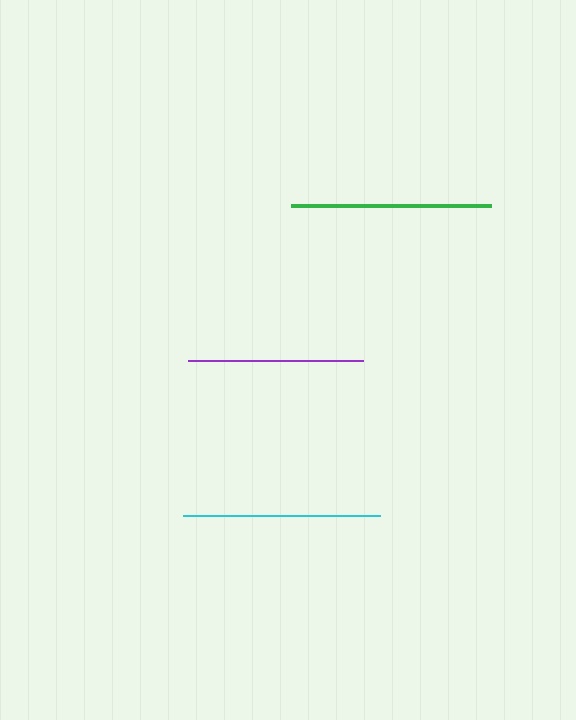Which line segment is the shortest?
The purple line is the shortest at approximately 175 pixels.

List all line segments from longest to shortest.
From longest to shortest: green, cyan, purple.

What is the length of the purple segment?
The purple segment is approximately 175 pixels long.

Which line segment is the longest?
The green line is the longest at approximately 200 pixels.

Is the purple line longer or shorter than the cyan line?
The cyan line is longer than the purple line.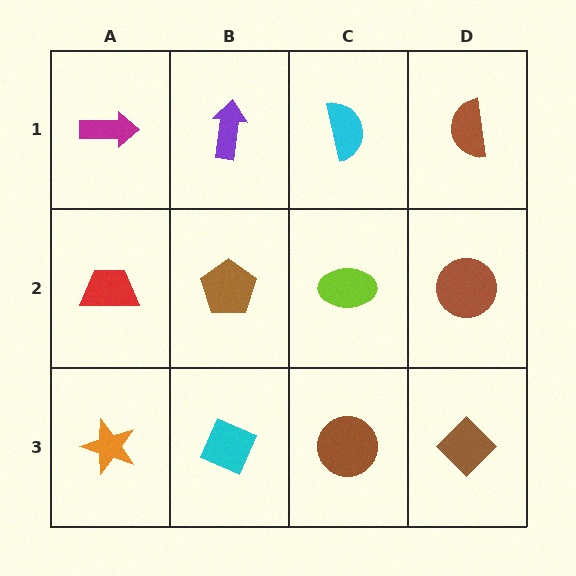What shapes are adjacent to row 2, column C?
A cyan semicircle (row 1, column C), a brown circle (row 3, column C), a brown pentagon (row 2, column B), a brown circle (row 2, column D).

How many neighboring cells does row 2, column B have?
4.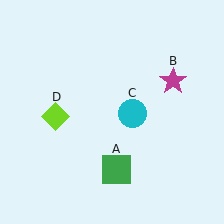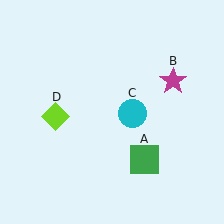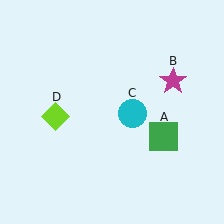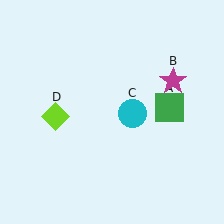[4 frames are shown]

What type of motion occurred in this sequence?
The green square (object A) rotated counterclockwise around the center of the scene.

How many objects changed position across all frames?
1 object changed position: green square (object A).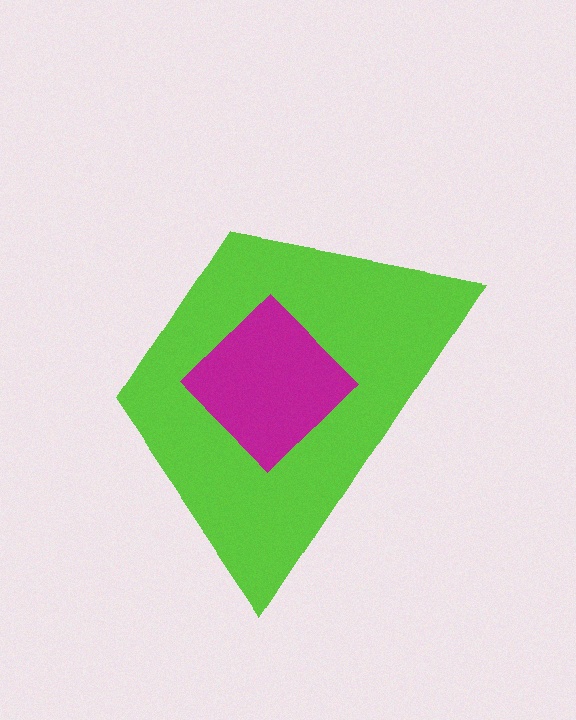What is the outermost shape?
The lime trapezoid.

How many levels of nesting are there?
2.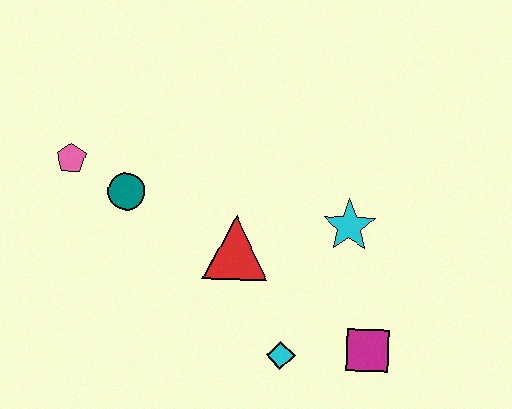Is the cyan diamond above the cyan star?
No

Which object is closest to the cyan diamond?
The magenta square is closest to the cyan diamond.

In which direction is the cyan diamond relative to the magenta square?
The cyan diamond is to the left of the magenta square.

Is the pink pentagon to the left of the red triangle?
Yes